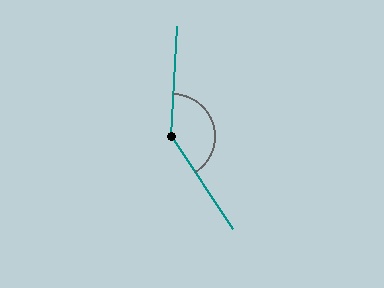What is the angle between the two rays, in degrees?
Approximately 144 degrees.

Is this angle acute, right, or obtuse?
It is obtuse.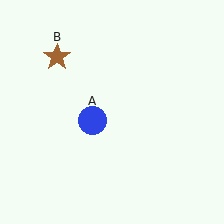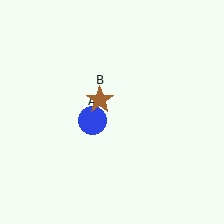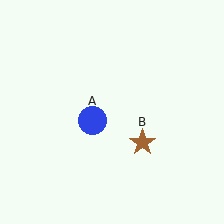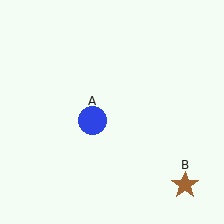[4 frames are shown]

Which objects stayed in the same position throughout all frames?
Blue circle (object A) remained stationary.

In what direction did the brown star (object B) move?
The brown star (object B) moved down and to the right.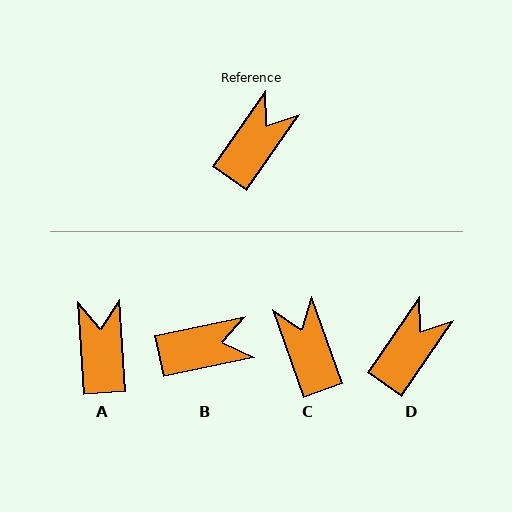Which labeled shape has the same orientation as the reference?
D.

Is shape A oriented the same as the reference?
No, it is off by about 38 degrees.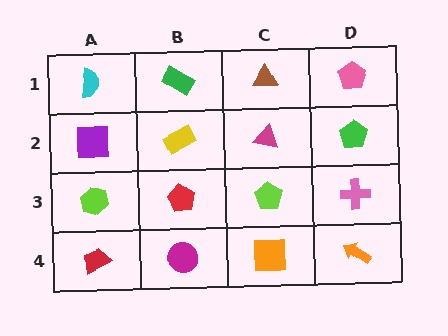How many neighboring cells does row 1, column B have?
3.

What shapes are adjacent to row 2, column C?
A brown triangle (row 1, column C), a lime pentagon (row 3, column C), a yellow rectangle (row 2, column B), a green pentagon (row 2, column D).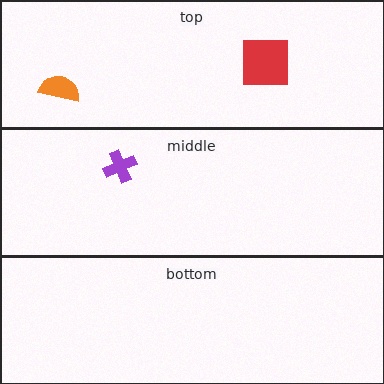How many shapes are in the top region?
2.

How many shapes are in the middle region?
1.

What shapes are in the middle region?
The purple cross.